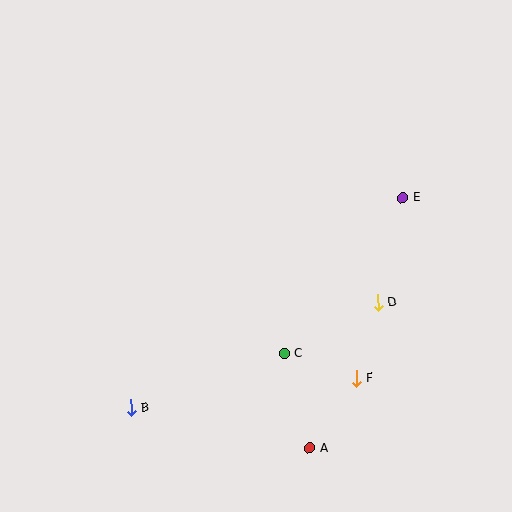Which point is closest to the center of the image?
Point C at (284, 354) is closest to the center.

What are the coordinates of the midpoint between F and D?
The midpoint between F and D is at (367, 340).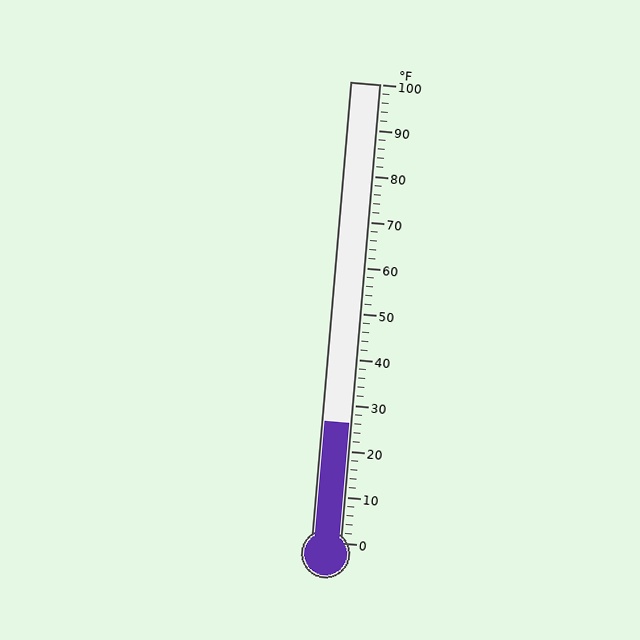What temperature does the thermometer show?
The thermometer shows approximately 26°F.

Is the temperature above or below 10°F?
The temperature is above 10°F.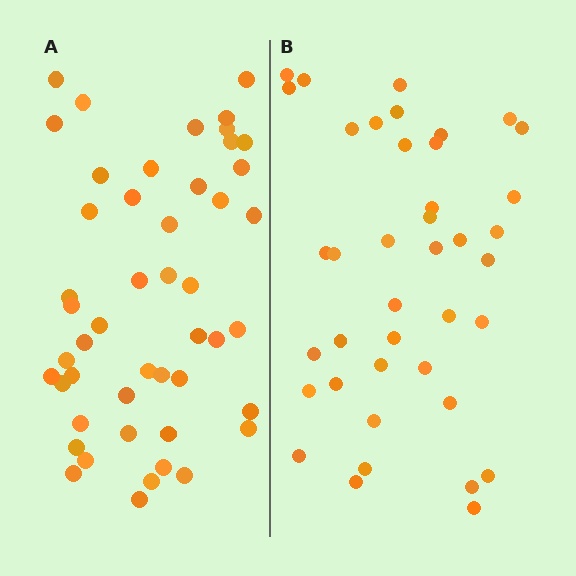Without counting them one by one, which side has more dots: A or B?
Region A (the left region) has more dots.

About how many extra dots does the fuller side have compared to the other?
Region A has roughly 8 or so more dots than region B.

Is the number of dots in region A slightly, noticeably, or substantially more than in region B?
Region A has only slightly more — the two regions are fairly close. The ratio is roughly 1.2 to 1.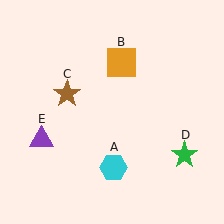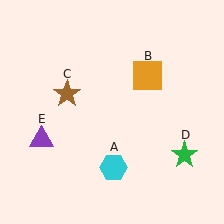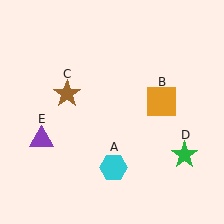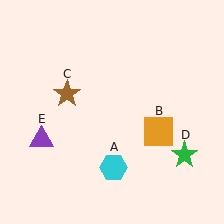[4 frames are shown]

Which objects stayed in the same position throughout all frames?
Cyan hexagon (object A) and brown star (object C) and green star (object D) and purple triangle (object E) remained stationary.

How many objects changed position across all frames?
1 object changed position: orange square (object B).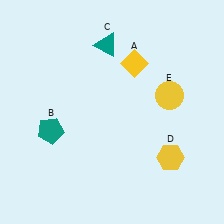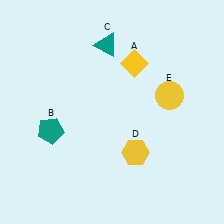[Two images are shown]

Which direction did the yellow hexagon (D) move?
The yellow hexagon (D) moved left.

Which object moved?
The yellow hexagon (D) moved left.